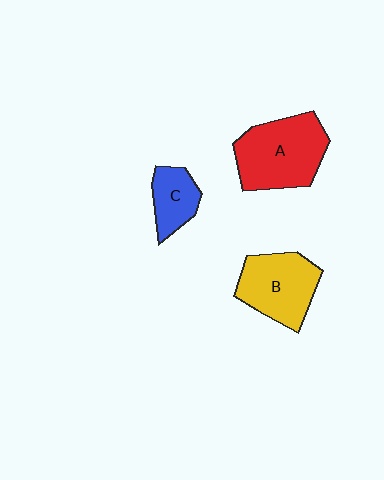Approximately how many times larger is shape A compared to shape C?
Approximately 2.1 times.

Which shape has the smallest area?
Shape C (blue).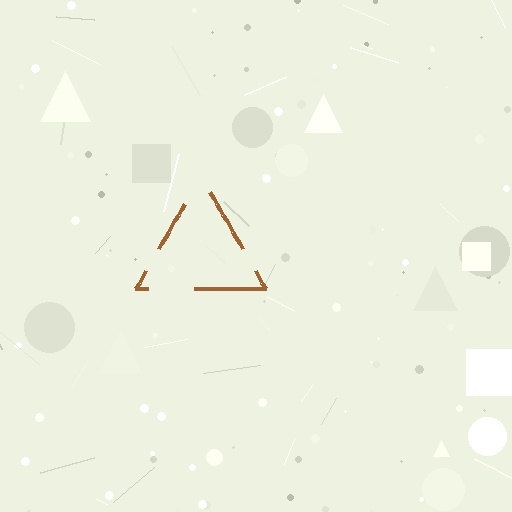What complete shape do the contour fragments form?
The contour fragments form a triangle.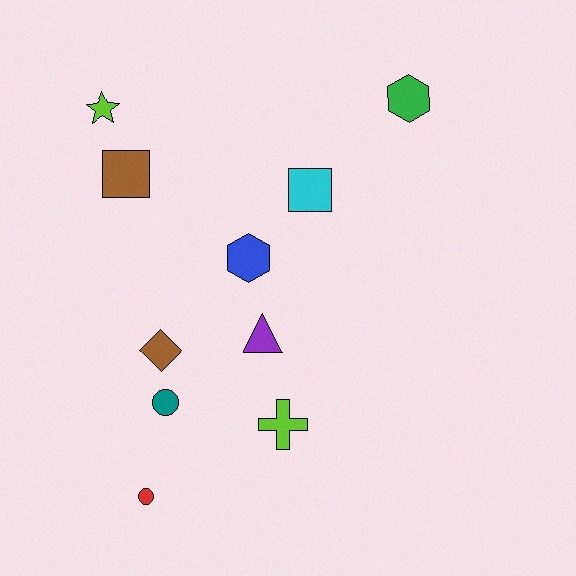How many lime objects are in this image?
There are 2 lime objects.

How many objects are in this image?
There are 10 objects.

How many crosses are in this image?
There is 1 cross.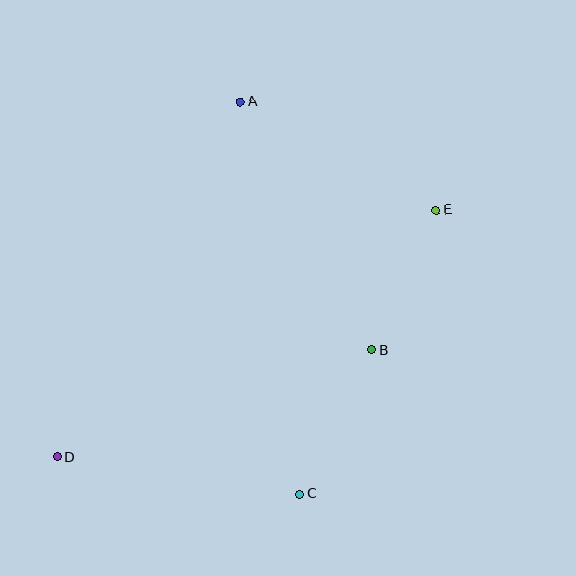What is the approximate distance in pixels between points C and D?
The distance between C and D is approximately 246 pixels.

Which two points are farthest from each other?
Points D and E are farthest from each other.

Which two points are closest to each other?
Points B and E are closest to each other.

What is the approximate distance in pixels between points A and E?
The distance between A and E is approximately 224 pixels.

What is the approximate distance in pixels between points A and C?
The distance between A and C is approximately 397 pixels.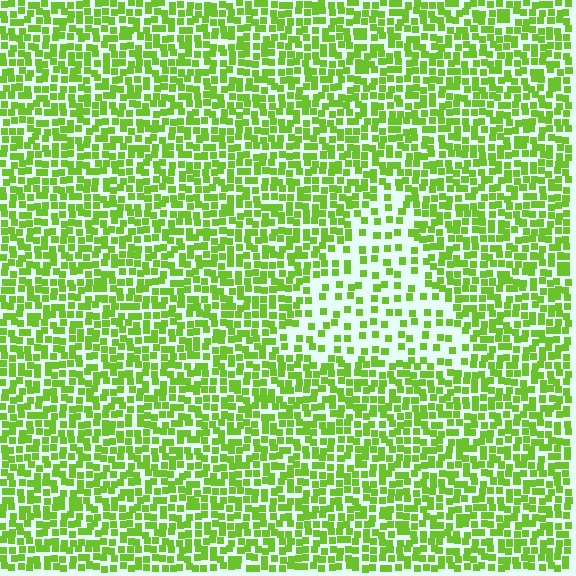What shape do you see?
I see a triangle.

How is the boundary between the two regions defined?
The boundary is defined by a change in element density (approximately 2.3x ratio). All elements are the same color, size, and shape.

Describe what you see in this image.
The image contains small lime elements arranged at two different densities. A triangle-shaped region is visible where the elements are less densely packed than the surrounding area.